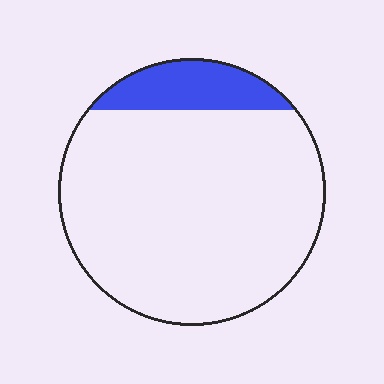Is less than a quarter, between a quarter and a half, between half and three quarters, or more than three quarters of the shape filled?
Less than a quarter.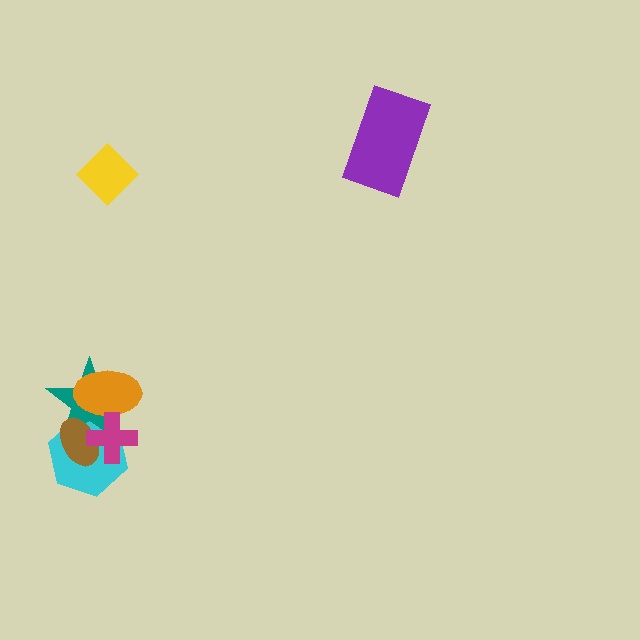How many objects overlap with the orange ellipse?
3 objects overlap with the orange ellipse.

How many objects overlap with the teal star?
4 objects overlap with the teal star.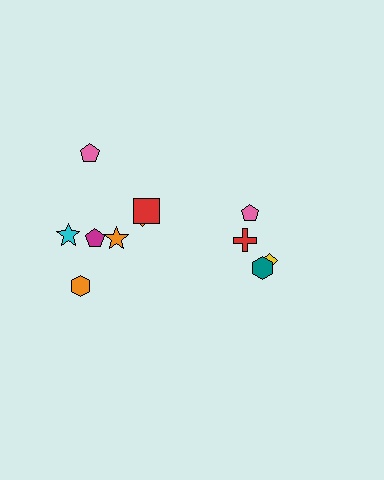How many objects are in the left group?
There are 7 objects.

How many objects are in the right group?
There are 4 objects.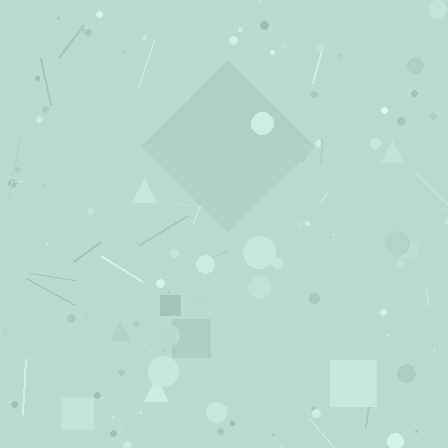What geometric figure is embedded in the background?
A diamond is embedded in the background.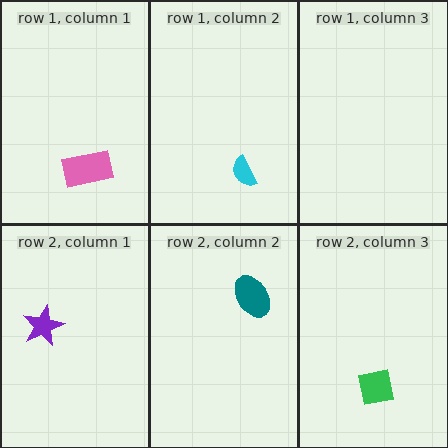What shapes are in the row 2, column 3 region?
The green square.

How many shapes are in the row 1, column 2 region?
1.